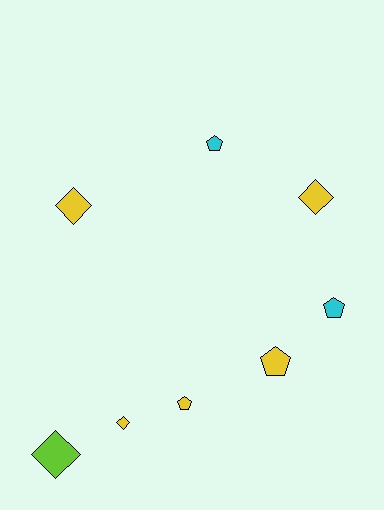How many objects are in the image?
There are 8 objects.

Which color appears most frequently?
Yellow, with 5 objects.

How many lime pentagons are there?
There are no lime pentagons.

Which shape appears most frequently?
Pentagon, with 4 objects.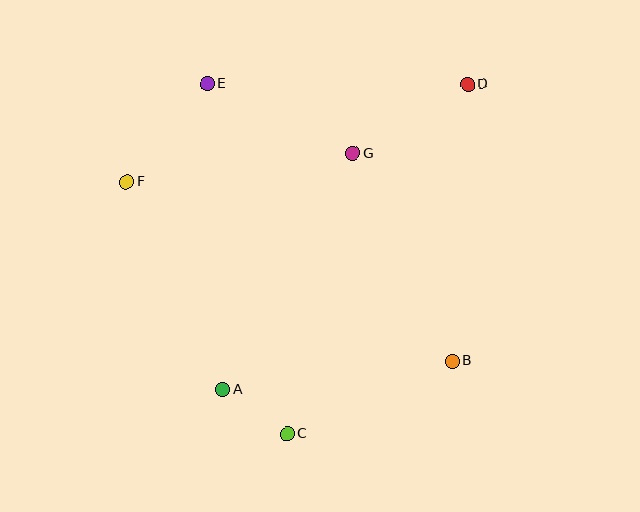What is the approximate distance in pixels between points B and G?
The distance between B and G is approximately 231 pixels.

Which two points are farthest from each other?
Points C and D are farthest from each other.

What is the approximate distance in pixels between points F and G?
The distance between F and G is approximately 228 pixels.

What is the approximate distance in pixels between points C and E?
The distance between C and E is approximately 359 pixels.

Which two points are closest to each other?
Points A and C are closest to each other.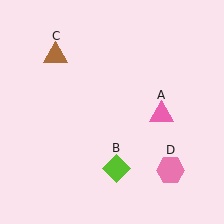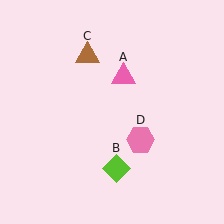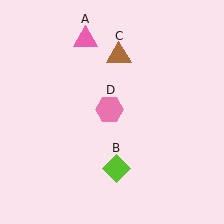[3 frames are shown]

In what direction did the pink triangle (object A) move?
The pink triangle (object A) moved up and to the left.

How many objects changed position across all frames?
3 objects changed position: pink triangle (object A), brown triangle (object C), pink hexagon (object D).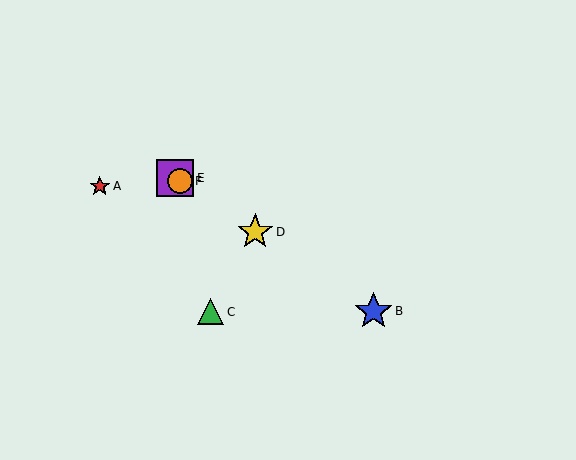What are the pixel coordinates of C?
Object C is at (211, 312).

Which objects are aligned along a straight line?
Objects B, D, E, F are aligned along a straight line.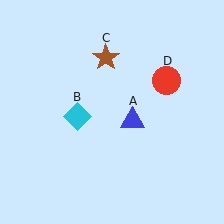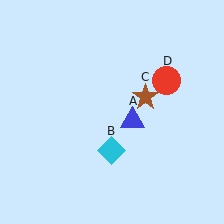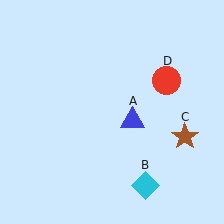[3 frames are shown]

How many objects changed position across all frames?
2 objects changed position: cyan diamond (object B), brown star (object C).